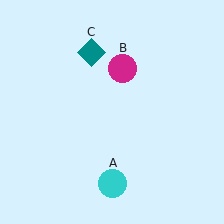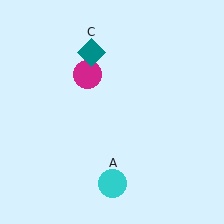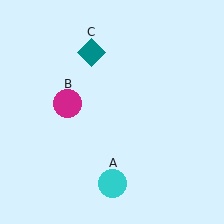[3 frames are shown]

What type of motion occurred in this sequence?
The magenta circle (object B) rotated counterclockwise around the center of the scene.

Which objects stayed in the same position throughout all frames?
Cyan circle (object A) and teal diamond (object C) remained stationary.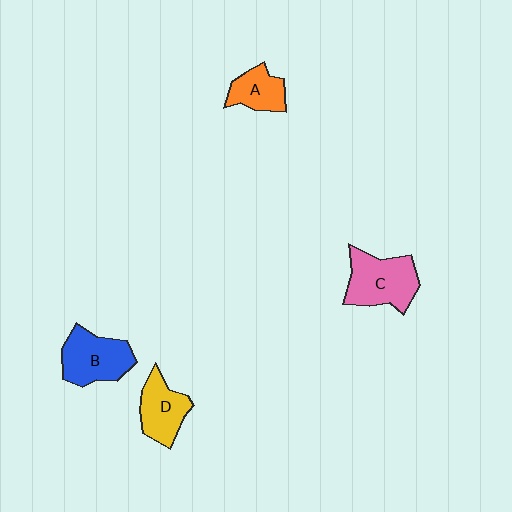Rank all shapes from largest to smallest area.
From largest to smallest: C (pink), B (blue), D (yellow), A (orange).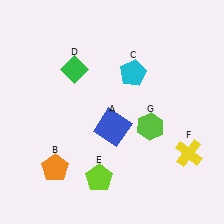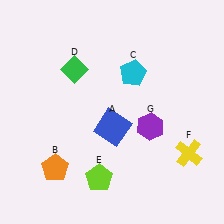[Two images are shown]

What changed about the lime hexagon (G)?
In Image 1, G is lime. In Image 2, it changed to purple.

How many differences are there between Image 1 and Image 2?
There is 1 difference between the two images.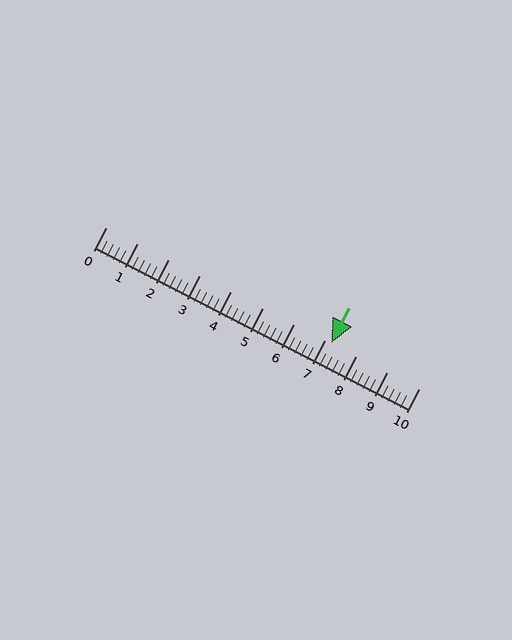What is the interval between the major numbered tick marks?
The major tick marks are spaced 1 units apart.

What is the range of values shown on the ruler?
The ruler shows values from 0 to 10.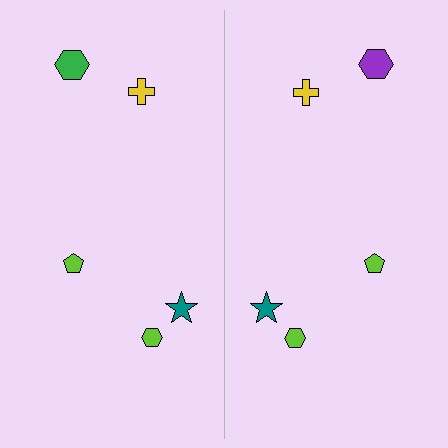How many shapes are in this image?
There are 10 shapes in this image.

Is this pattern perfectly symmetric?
No, the pattern is not perfectly symmetric. The purple hexagon on the right side breaks the symmetry — its mirror counterpart is green.